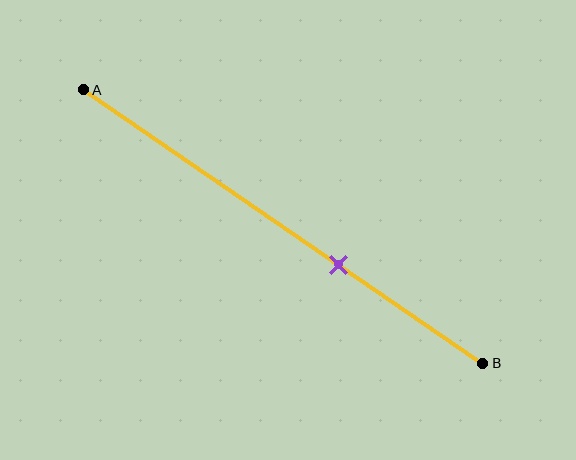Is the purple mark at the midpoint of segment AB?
No, the mark is at about 65% from A, not at the 50% midpoint.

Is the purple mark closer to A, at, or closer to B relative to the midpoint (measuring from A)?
The purple mark is closer to point B than the midpoint of segment AB.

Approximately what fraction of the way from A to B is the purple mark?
The purple mark is approximately 65% of the way from A to B.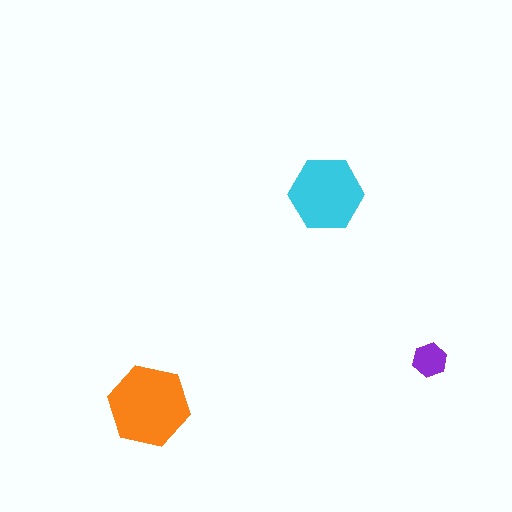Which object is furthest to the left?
The orange hexagon is leftmost.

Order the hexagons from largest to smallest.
the orange one, the cyan one, the purple one.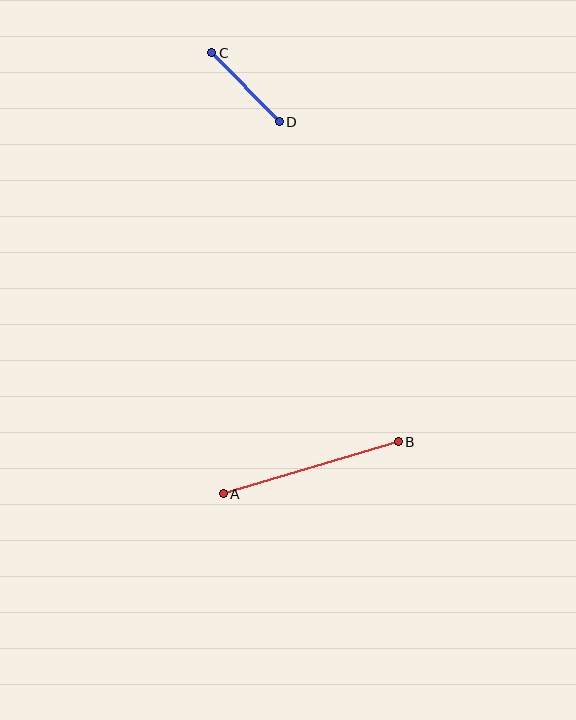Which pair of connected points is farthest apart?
Points A and B are farthest apart.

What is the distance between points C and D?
The distance is approximately 97 pixels.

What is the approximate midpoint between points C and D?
The midpoint is at approximately (246, 87) pixels.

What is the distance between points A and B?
The distance is approximately 183 pixels.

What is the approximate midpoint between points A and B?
The midpoint is at approximately (311, 468) pixels.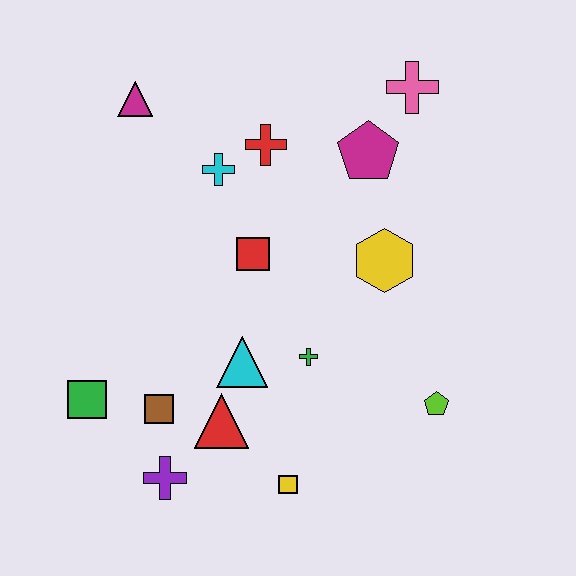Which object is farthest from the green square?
The pink cross is farthest from the green square.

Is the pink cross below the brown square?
No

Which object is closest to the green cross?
The cyan triangle is closest to the green cross.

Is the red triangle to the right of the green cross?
No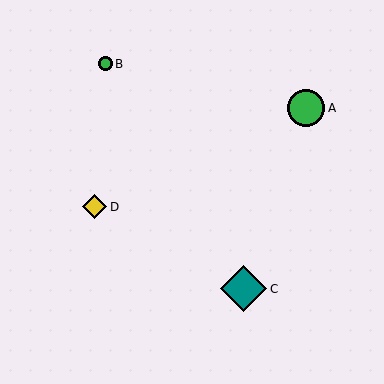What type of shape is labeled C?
Shape C is a teal diamond.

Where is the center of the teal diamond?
The center of the teal diamond is at (244, 289).